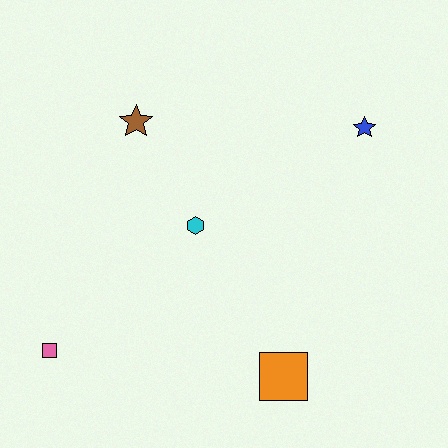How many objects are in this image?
There are 5 objects.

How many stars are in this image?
There are 2 stars.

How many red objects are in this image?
There are no red objects.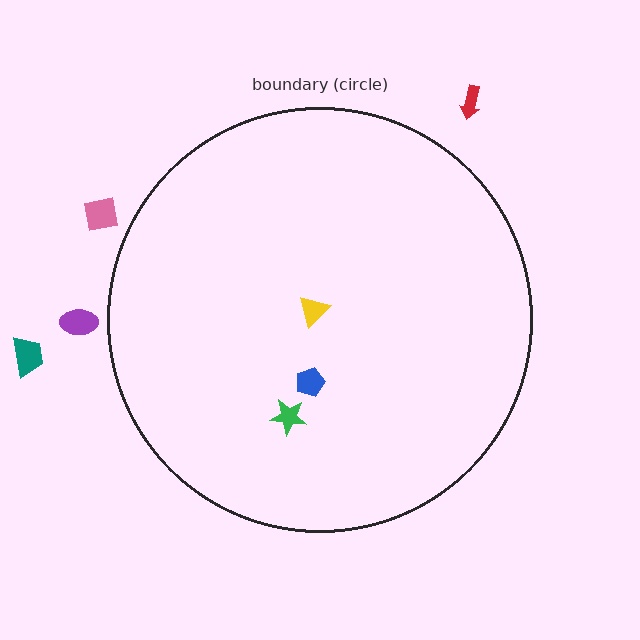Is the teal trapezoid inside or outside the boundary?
Outside.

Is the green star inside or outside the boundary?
Inside.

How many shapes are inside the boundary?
3 inside, 4 outside.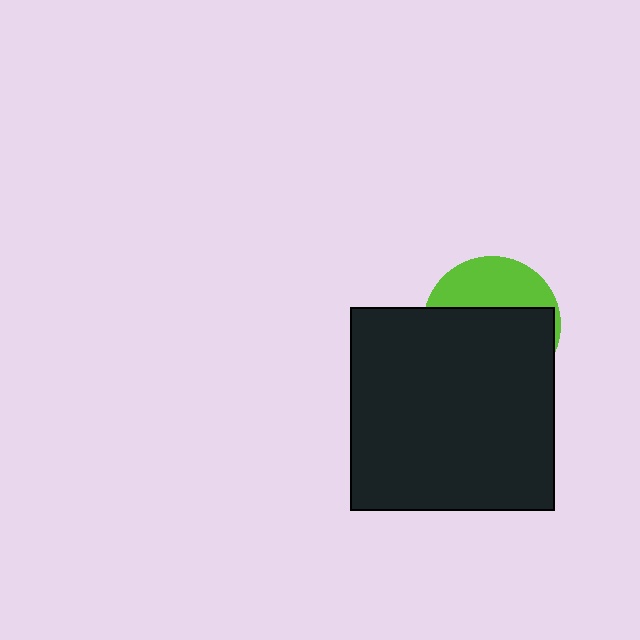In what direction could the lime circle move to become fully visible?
The lime circle could move up. That would shift it out from behind the black square entirely.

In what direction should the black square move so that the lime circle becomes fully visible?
The black square should move down. That is the shortest direction to clear the overlap and leave the lime circle fully visible.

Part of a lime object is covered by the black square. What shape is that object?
It is a circle.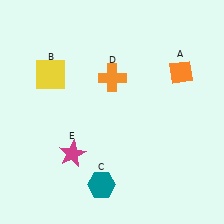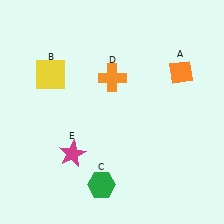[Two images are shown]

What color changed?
The hexagon (C) changed from teal in Image 1 to green in Image 2.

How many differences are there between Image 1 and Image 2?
There is 1 difference between the two images.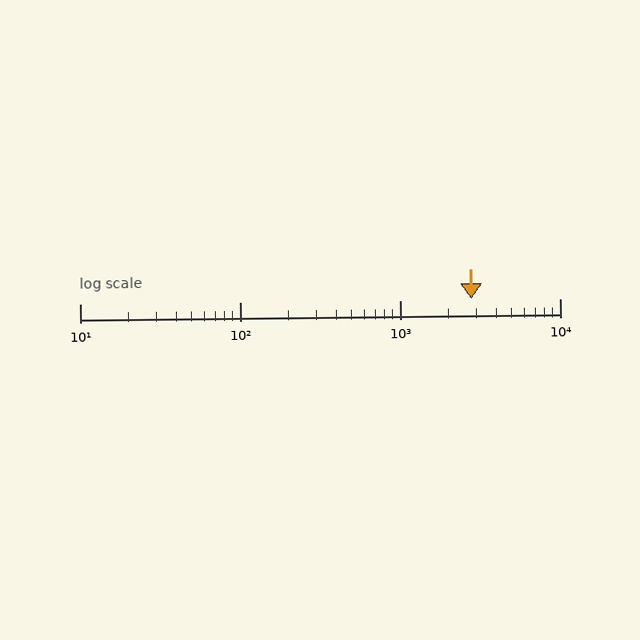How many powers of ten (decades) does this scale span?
The scale spans 3 decades, from 10 to 10000.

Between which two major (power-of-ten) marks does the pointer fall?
The pointer is between 1000 and 10000.